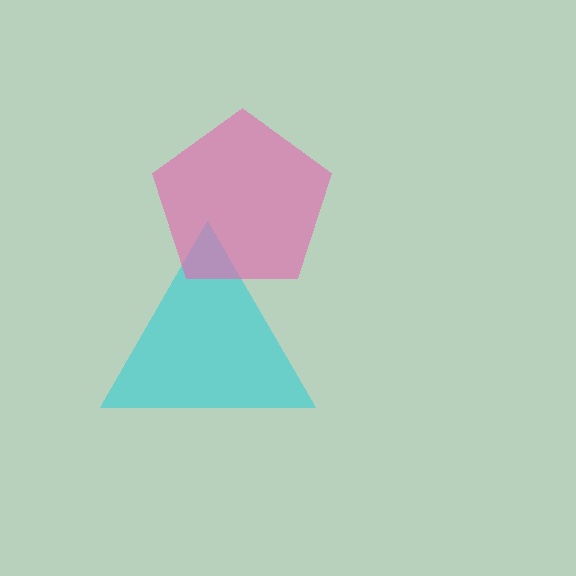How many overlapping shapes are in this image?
There are 2 overlapping shapes in the image.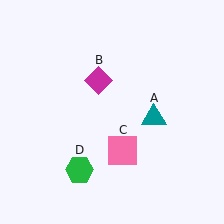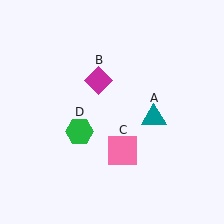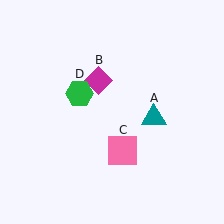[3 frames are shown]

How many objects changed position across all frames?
1 object changed position: green hexagon (object D).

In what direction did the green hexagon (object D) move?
The green hexagon (object D) moved up.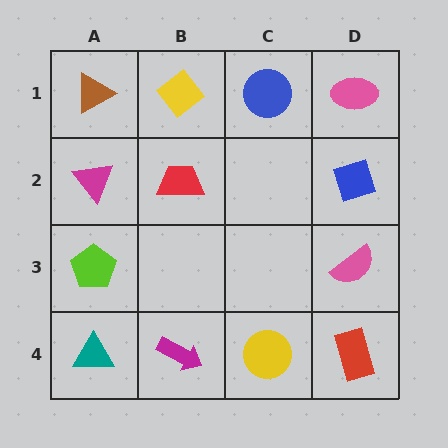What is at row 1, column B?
A yellow diamond.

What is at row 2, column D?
A blue diamond.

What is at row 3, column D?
A pink semicircle.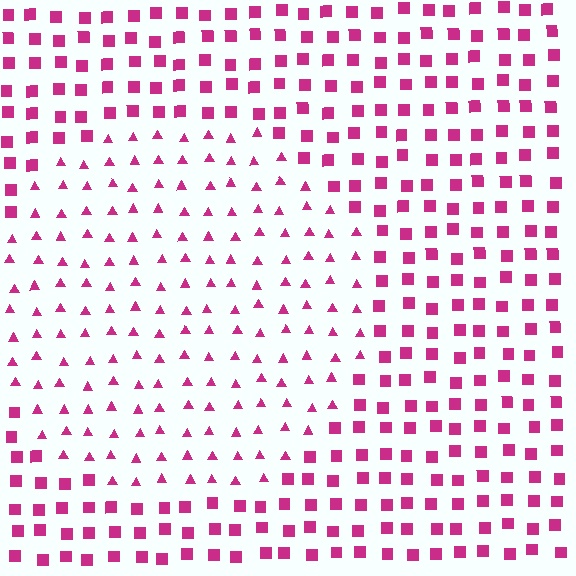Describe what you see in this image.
The image is filled with small magenta elements arranged in a uniform grid. A circle-shaped region contains triangles, while the surrounding area contains squares. The boundary is defined purely by the change in element shape.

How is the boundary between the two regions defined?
The boundary is defined by a change in element shape: triangles inside vs. squares outside. All elements share the same color and spacing.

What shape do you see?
I see a circle.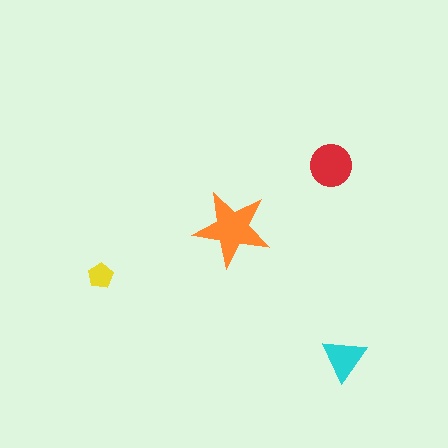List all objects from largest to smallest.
The orange star, the red circle, the cyan triangle, the yellow pentagon.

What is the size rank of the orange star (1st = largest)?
1st.